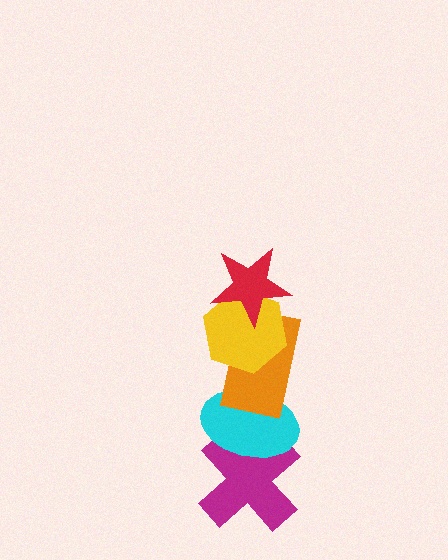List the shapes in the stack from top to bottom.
From top to bottom: the red star, the yellow hexagon, the orange rectangle, the cyan ellipse, the magenta cross.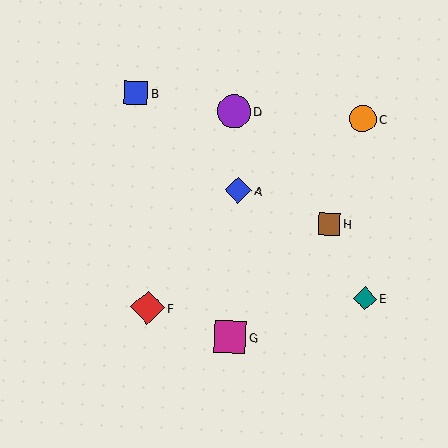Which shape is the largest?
The red diamond (labeled F) is the largest.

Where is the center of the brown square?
The center of the brown square is at (329, 224).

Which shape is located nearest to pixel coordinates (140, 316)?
The red diamond (labeled F) at (148, 308) is nearest to that location.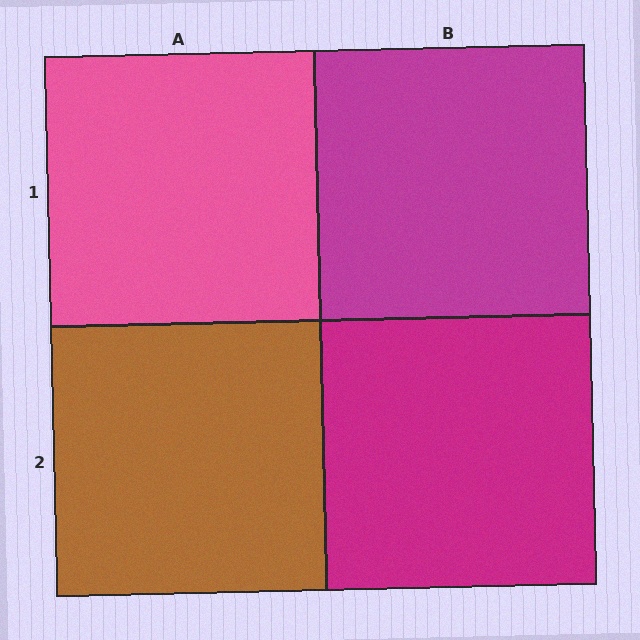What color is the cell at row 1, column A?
Pink.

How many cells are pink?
1 cell is pink.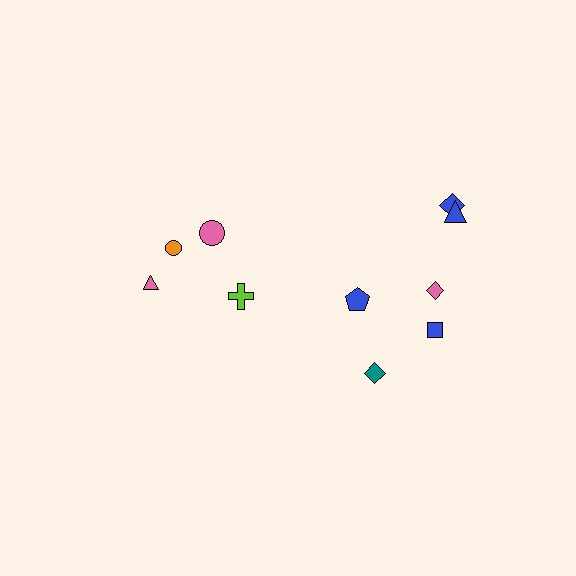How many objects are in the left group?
There are 4 objects.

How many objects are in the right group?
There are 6 objects.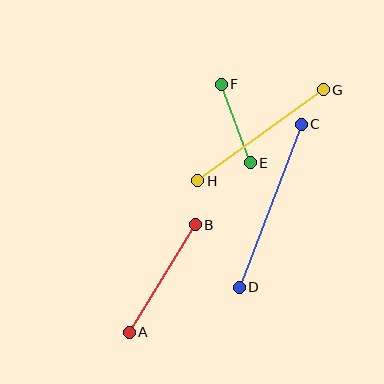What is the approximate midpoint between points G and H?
The midpoint is at approximately (261, 135) pixels.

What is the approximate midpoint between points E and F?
The midpoint is at approximately (236, 124) pixels.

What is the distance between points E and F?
The distance is approximately 84 pixels.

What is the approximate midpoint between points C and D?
The midpoint is at approximately (270, 206) pixels.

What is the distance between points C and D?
The distance is approximately 174 pixels.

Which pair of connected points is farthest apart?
Points C and D are farthest apart.